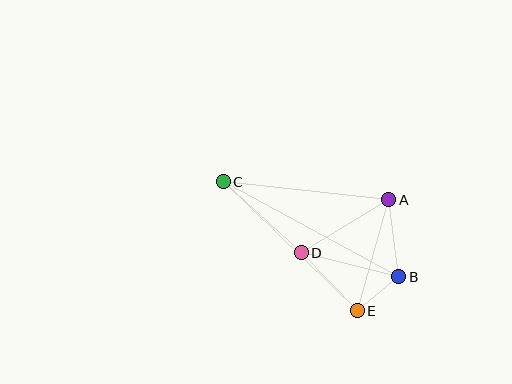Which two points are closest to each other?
Points B and E are closest to each other.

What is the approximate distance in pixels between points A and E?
The distance between A and E is approximately 115 pixels.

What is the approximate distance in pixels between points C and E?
The distance between C and E is approximately 186 pixels.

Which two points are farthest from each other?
Points B and C are farthest from each other.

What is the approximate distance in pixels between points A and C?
The distance between A and C is approximately 166 pixels.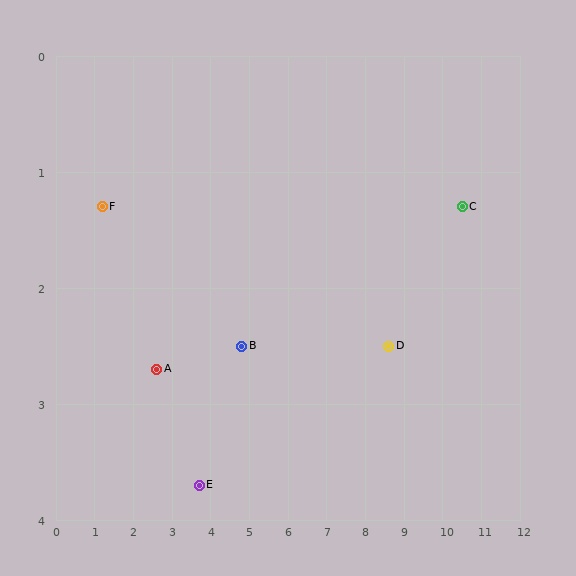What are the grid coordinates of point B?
Point B is at approximately (4.8, 2.5).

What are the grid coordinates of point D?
Point D is at approximately (8.6, 2.5).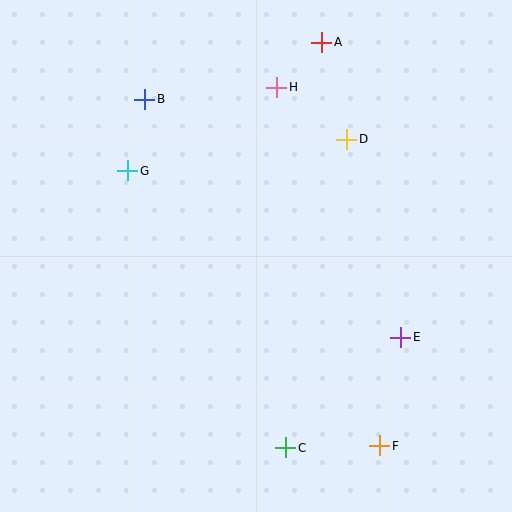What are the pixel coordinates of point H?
Point H is at (277, 87).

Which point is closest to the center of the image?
Point D at (347, 139) is closest to the center.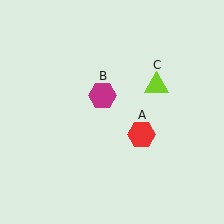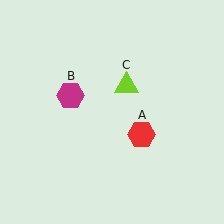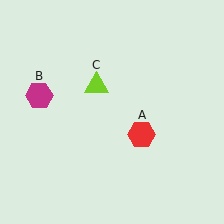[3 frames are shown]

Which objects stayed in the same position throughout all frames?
Red hexagon (object A) remained stationary.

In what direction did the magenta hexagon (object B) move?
The magenta hexagon (object B) moved left.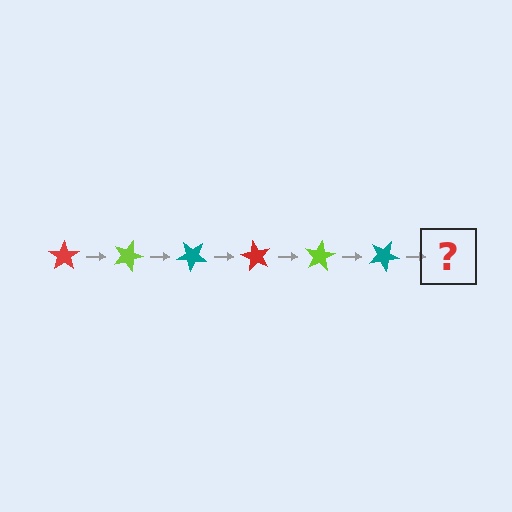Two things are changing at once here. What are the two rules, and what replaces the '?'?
The two rules are that it rotates 20 degrees each step and the color cycles through red, lime, and teal. The '?' should be a red star, rotated 120 degrees from the start.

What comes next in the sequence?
The next element should be a red star, rotated 120 degrees from the start.